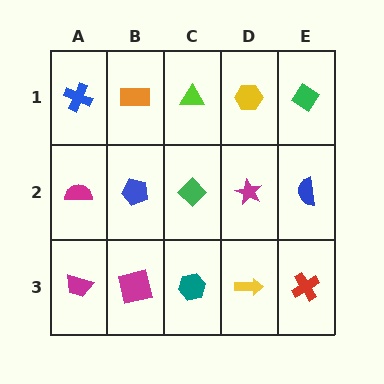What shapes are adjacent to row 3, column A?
A magenta semicircle (row 2, column A), a magenta square (row 3, column B).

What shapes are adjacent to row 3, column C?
A green diamond (row 2, column C), a magenta square (row 3, column B), a yellow arrow (row 3, column D).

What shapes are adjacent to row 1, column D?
A magenta star (row 2, column D), a lime triangle (row 1, column C), a green diamond (row 1, column E).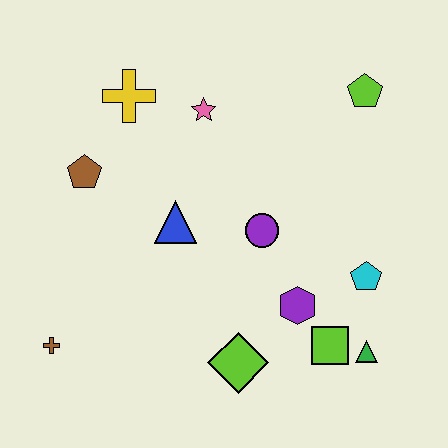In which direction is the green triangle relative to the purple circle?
The green triangle is below the purple circle.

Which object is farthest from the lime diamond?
The lime pentagon is farthest from the lime diamond.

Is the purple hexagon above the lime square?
Yes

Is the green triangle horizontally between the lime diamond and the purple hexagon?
No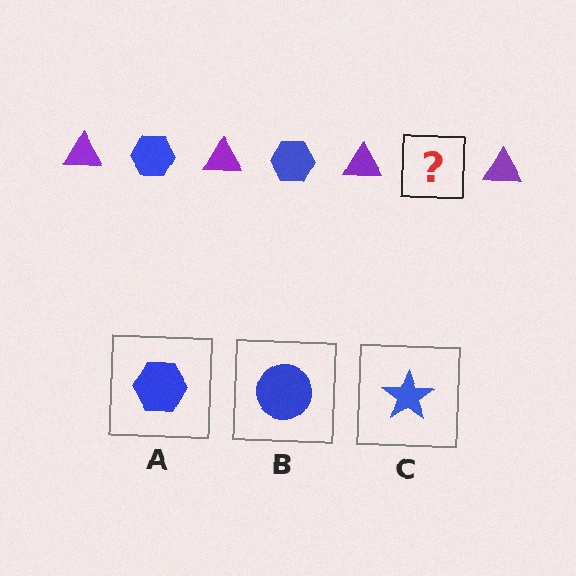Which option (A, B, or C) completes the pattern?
A.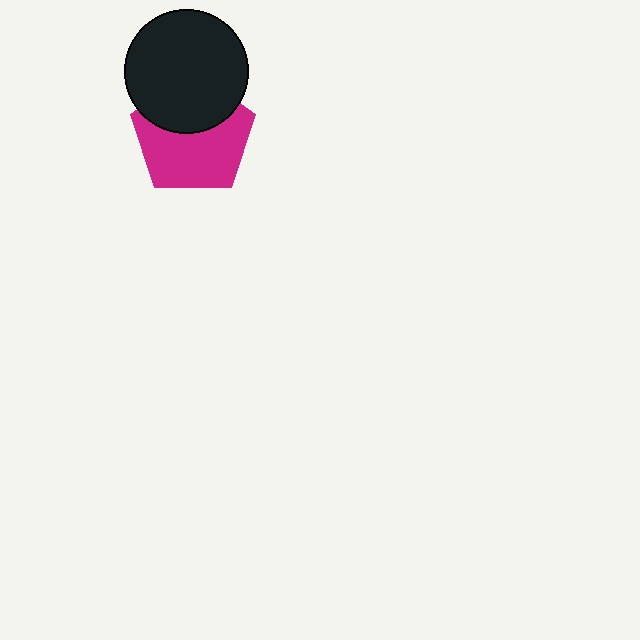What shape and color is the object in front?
The object in front is a black circle.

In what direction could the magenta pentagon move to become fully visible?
The magenta pentagon could move down. That would shift it out from behind the black circle entirely.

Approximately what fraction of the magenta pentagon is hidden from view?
Roughly 38% of the magenta pentagon is hidden behind the black circle.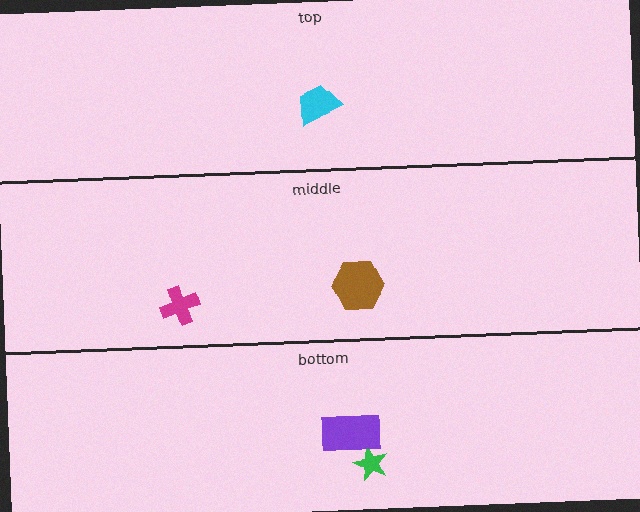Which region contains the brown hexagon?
The middle region.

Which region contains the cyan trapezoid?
The top region.